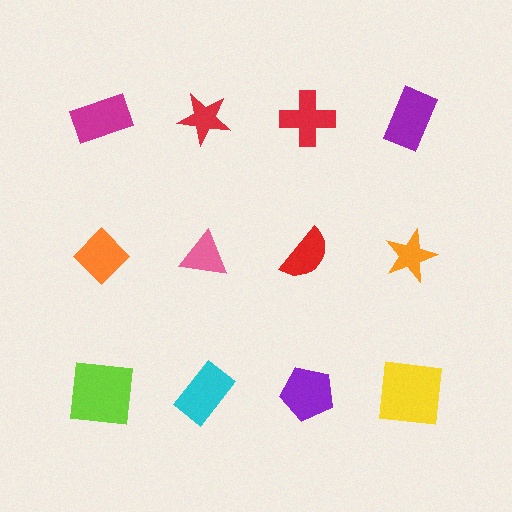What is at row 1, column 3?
A red cross.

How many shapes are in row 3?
4 shapes.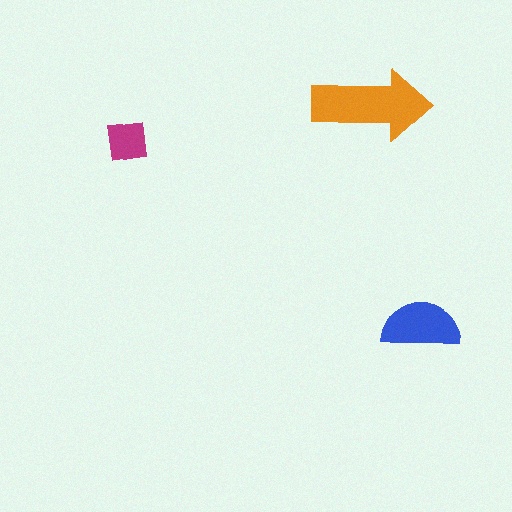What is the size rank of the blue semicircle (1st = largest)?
2nd.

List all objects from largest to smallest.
The orange arrow, the blue semicircle, the magenta square.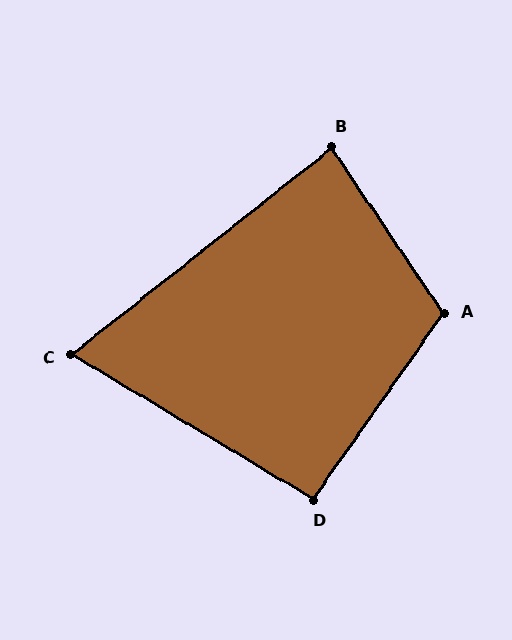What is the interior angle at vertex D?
Approximately 94 degrees (approximately right).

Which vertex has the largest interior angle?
A, at approximately 111 degrees.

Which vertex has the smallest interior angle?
C, at approximately 69 degrees.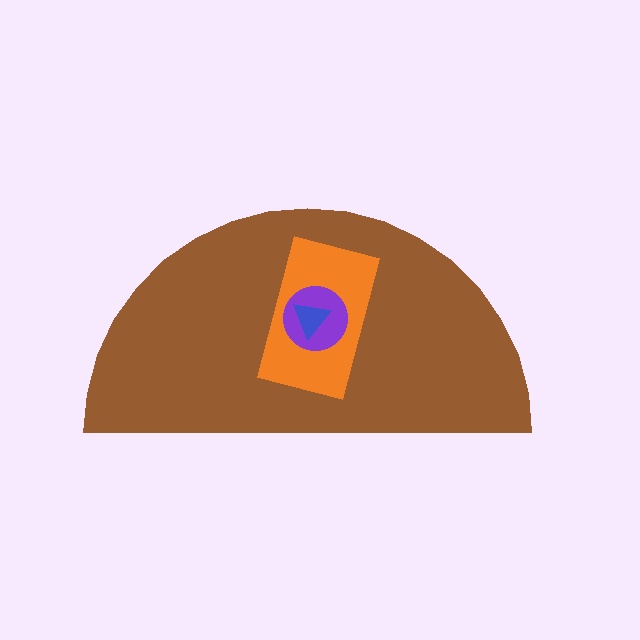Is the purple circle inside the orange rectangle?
Yes.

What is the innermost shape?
The blue triangle.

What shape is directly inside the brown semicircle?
The orange rectangle.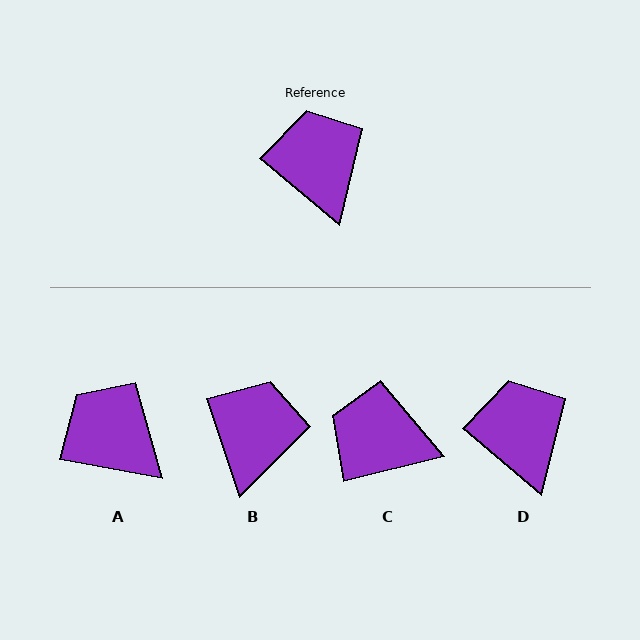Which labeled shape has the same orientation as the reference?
D.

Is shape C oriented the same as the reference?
No, it is off by about 54 degrees.